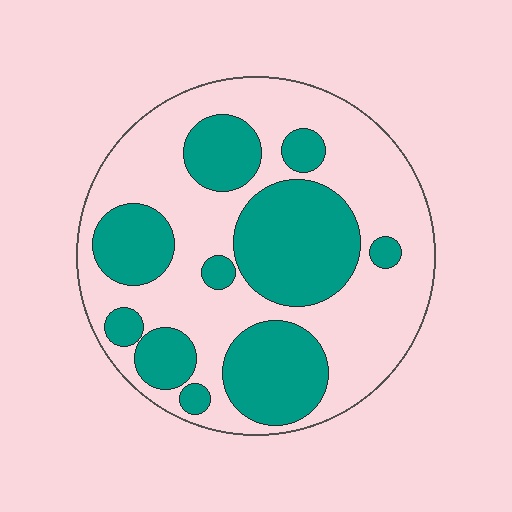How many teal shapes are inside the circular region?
10.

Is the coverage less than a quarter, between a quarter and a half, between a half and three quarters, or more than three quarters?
Between a quarter and a half.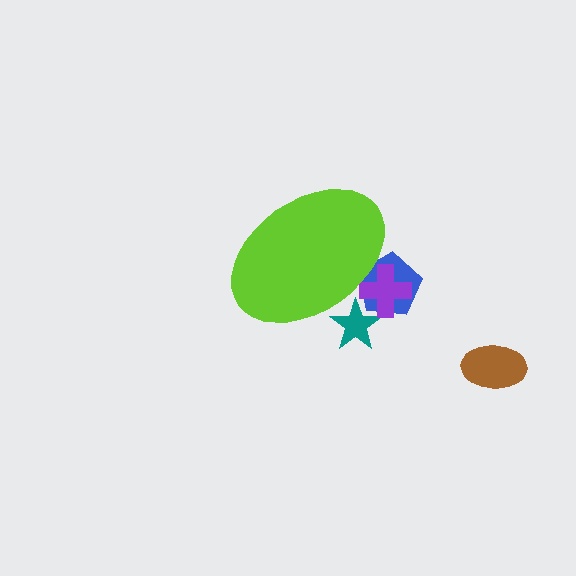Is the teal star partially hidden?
Yes, the teal star is partially hidden behind the lime ellipse.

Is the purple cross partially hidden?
Yes, the purple cross is partially hidden behind the lime ellipse.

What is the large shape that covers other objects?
A lime ellipse.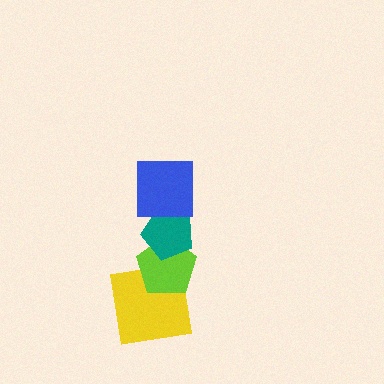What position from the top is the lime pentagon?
The lime pentagon is 3rd from the top.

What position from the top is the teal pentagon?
The teal pentagon is 2nd from the top.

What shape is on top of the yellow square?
The lime pentagon is on top of the yellow square.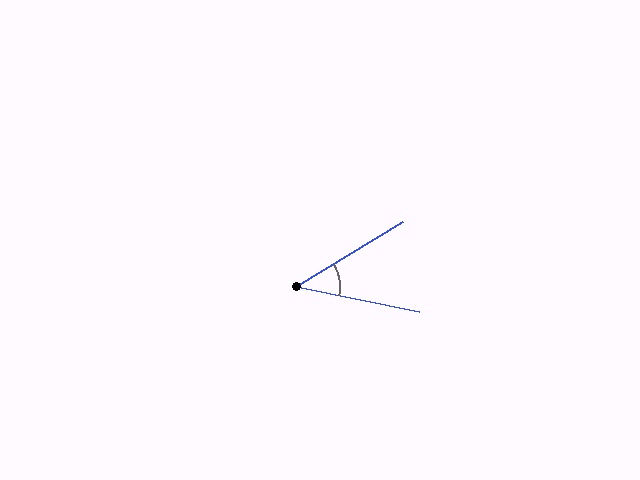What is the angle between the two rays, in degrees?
Approximately 43 degrees.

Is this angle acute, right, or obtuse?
It is acute.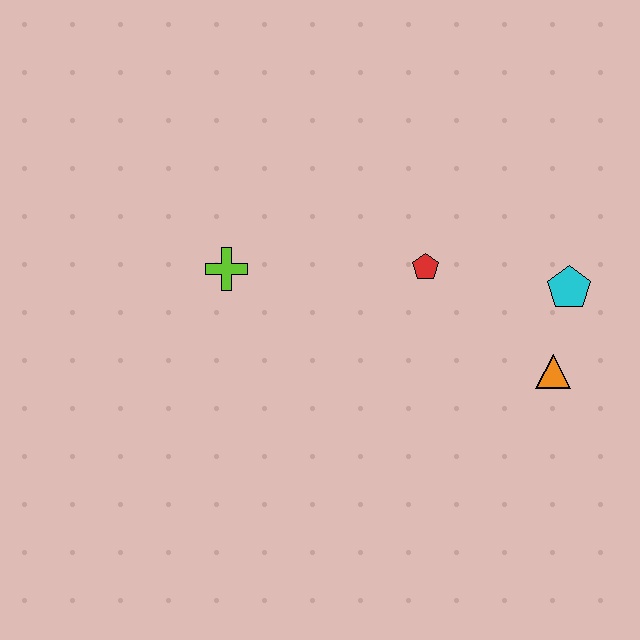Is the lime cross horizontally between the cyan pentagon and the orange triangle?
No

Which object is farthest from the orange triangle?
The lime cross is farthest from the orange triangle.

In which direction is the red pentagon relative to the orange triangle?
The red pentagon is to the left of the orange triangle.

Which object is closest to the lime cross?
The red pentagon is closest to the lime cross.